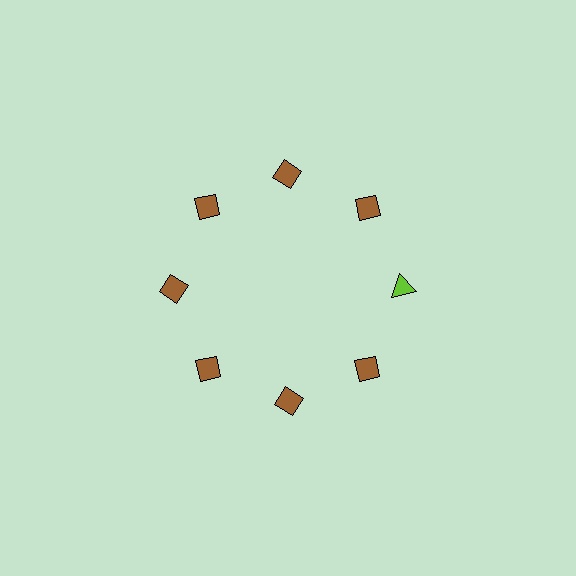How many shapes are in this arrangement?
There are 8 shapes arranged in a ring pattern.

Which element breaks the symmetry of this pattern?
The lime triangle at roughly the 3 o'clock position breaks the symmetry. All other shapes are brown diamonds.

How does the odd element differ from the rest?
It differs in both color (lime instead of brown) and shape (triangle instead of diamond).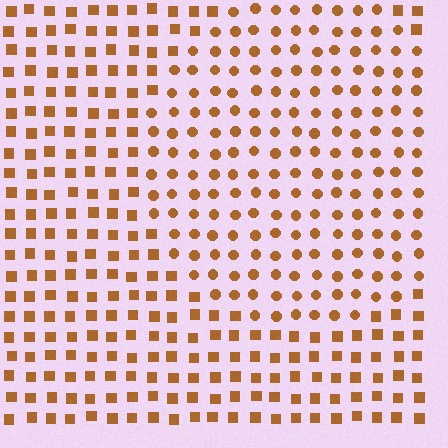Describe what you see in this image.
The image is filled with small brown elements arranged in a uniform grid. A circle-shaped region contains circles, while the surrounding area contains squares. The boundary is defined purely by the change in element shape.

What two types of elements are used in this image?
The image uses circles inside the circle region and squares outside it.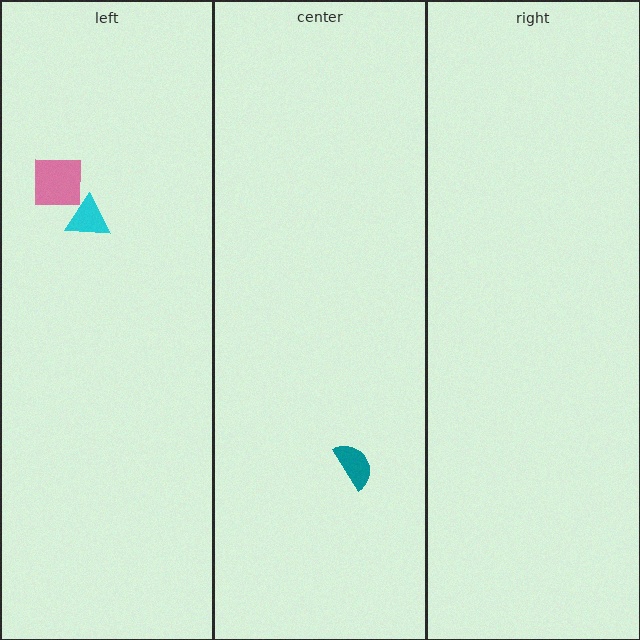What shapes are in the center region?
The teal semicircle.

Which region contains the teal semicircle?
The center region.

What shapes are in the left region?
The cyan triangle, the pink square.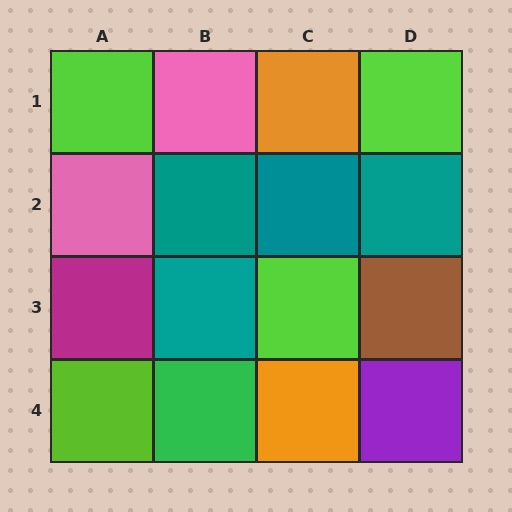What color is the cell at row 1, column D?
Lime.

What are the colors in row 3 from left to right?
Magenta, teal, lime, brown.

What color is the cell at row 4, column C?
Orange.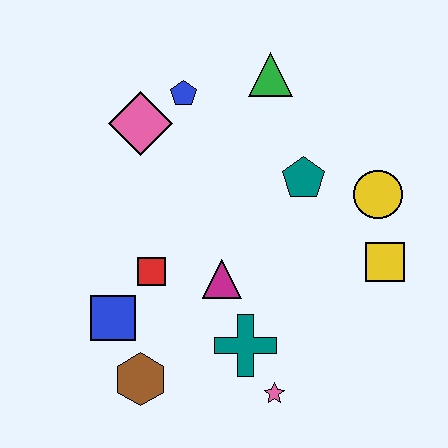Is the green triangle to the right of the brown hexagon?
Yes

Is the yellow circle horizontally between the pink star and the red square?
No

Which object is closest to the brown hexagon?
The blue square is closest to the brown hexagon.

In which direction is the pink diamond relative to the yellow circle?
The pink diamond is to the left of the yellow circle.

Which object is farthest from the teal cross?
The green triangle is farthest from the teal cross.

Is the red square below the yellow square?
Yes